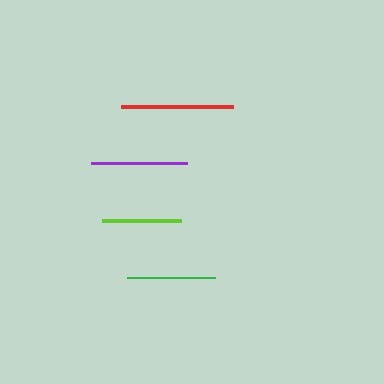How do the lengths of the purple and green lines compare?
The purple and green lines are approximately the same length.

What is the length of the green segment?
The green segment is approximately 89 pixels long.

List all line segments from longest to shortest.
From longest to shortest: red, purple, green, lime.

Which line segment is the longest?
The red line is the longest at approximately 113 pixels.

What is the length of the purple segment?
The purple segment is approximately 95 pixels long.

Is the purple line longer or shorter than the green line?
The purple line is longer than the green line.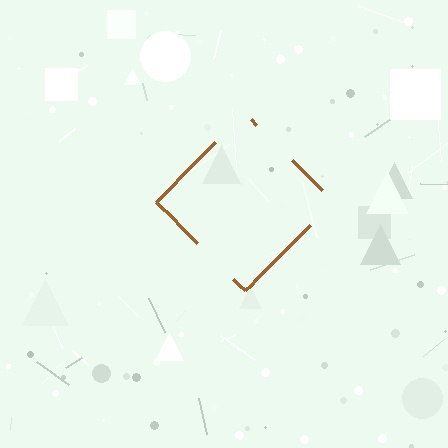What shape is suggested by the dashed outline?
The dashed outline suggests a diamond.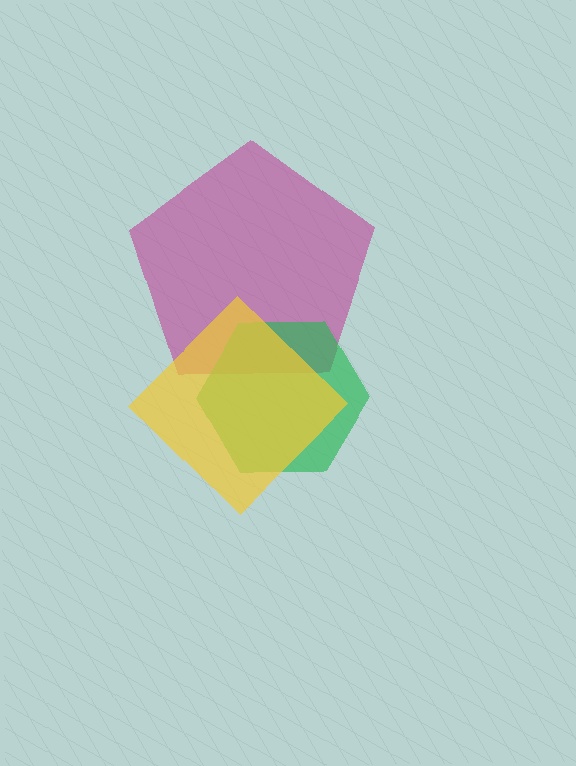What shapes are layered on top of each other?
The layered shapes are: a magenta pentagon, a green hexagon, a yellow diamond.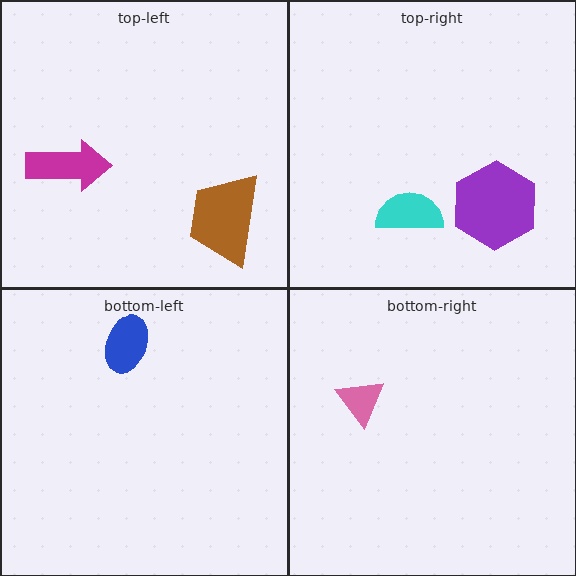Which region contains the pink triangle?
The bottom-right region.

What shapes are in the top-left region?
The magenta arrow, the brown trapezoid.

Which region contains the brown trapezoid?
The top-left region.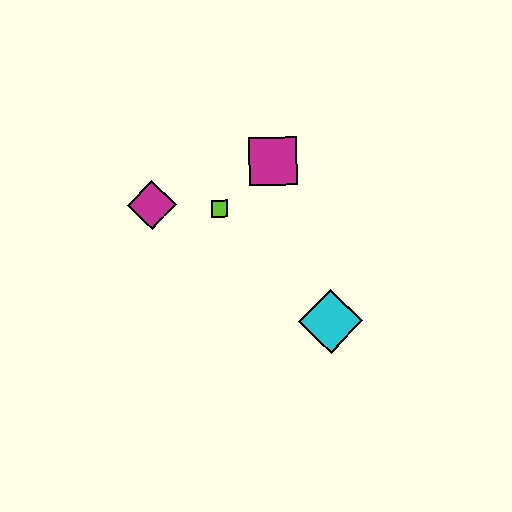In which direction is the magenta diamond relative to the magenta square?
The magenta diamond is to the left of the magenta square.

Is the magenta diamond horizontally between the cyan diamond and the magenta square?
No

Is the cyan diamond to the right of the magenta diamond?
Yes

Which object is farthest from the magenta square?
The cyan diamond is farthest from the magenta square.